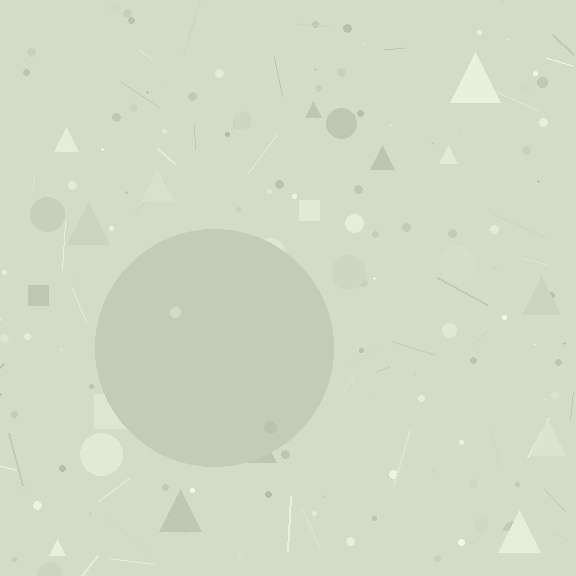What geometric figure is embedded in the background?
A circle is embedded in the background.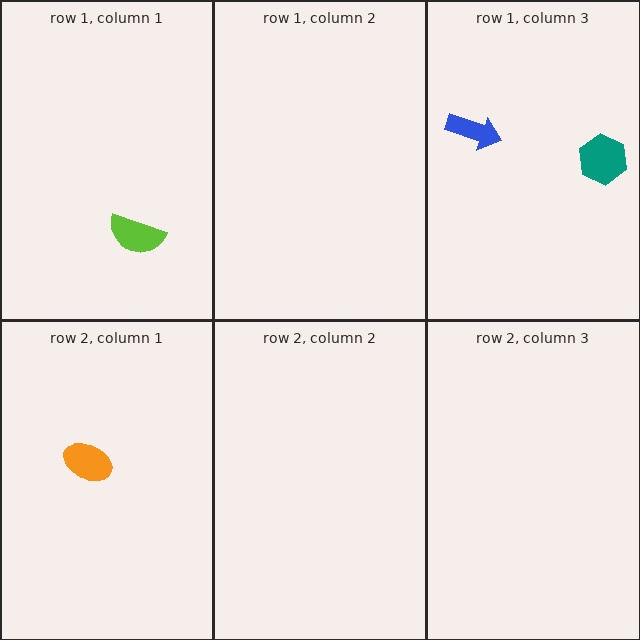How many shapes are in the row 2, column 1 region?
1.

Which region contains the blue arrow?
The row 1, column 3 region.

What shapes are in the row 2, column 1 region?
The orange ellipse.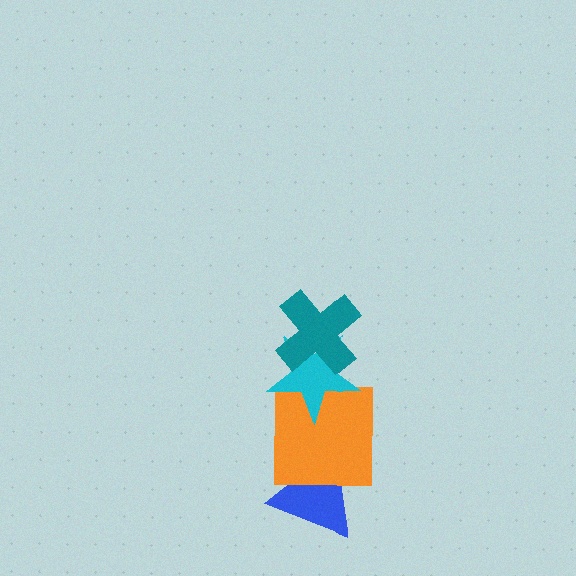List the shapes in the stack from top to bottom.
From top to bottom: the teal cross, the cyan star, the orange square, the blue triangle.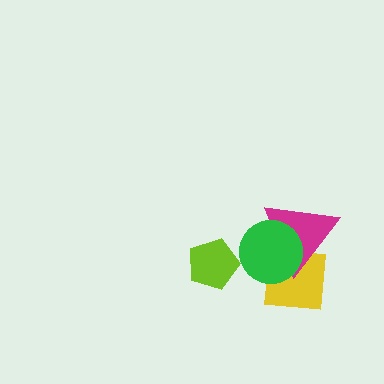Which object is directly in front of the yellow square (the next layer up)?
The magenta triangle is directly in front of the yellow square.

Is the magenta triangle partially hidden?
Yes, it is partially covered by another shape.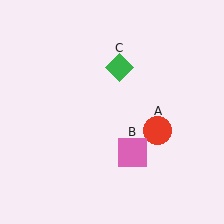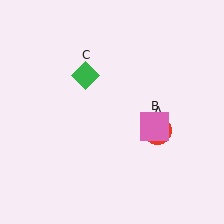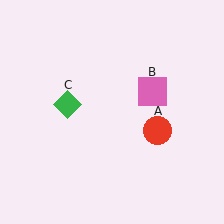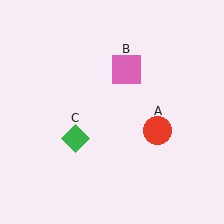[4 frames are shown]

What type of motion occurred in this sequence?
The pink square (object B), green diamond (object C) rotated counterclockwise around the center of the scene.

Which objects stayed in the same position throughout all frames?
Red circle (object A) remained stationary.